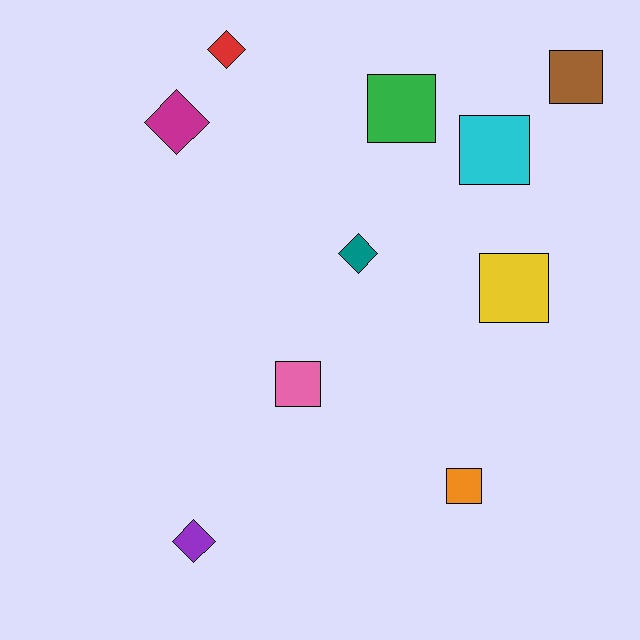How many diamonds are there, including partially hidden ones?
There are 4 diamonds.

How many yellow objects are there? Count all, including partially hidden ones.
There is 1 yellow object.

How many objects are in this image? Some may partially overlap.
There are 10 objects.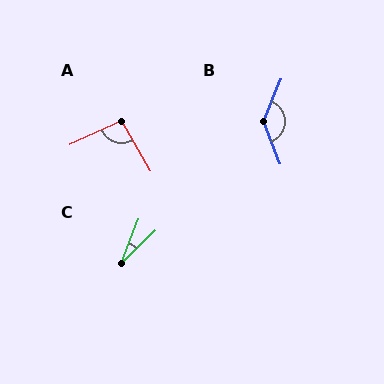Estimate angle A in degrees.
Approximately 95 degrees.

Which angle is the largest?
B, at approximately 137 degrees.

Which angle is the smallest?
C, at approximately 24 degrees.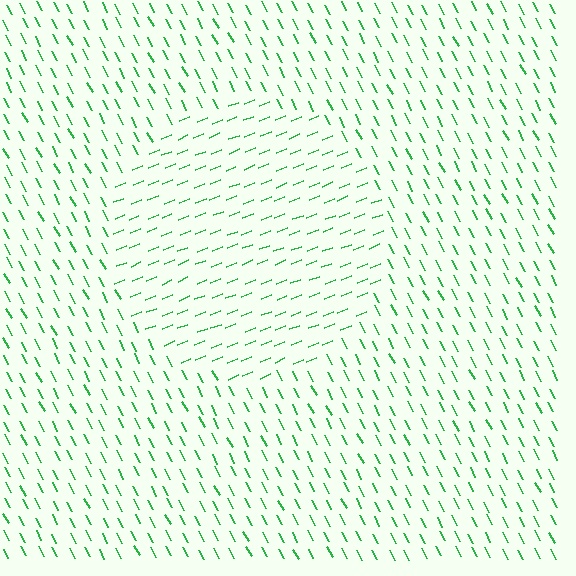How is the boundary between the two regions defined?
The boundary is defined purely by a change in line orientation (approximately 84 degrees difference). All lines are the same color and thickness.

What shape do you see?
I see a circle.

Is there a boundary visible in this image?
Yes, there is a texture boundary formed by a change in line orientation.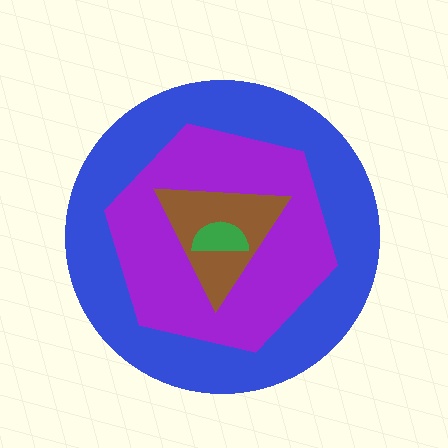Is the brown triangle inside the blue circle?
Yes.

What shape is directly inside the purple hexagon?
The brown triangle.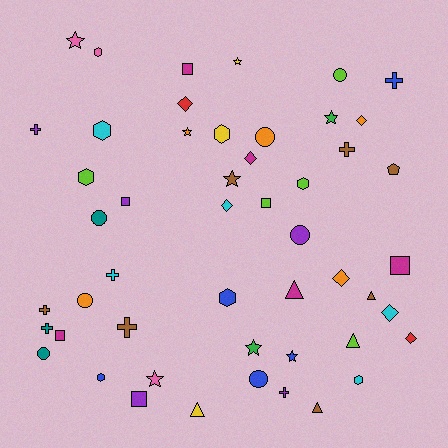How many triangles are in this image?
There are 5 triangles.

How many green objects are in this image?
There are 2 green objects.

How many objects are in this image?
There are 50 objects.